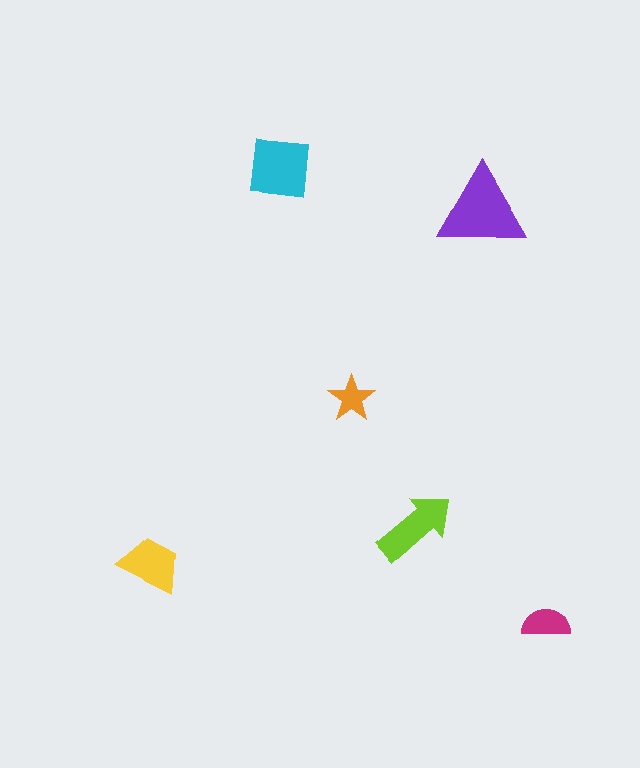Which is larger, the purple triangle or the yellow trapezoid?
The purple triangle.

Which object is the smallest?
The orange star.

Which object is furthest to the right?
The magenta semicircle is rightmost.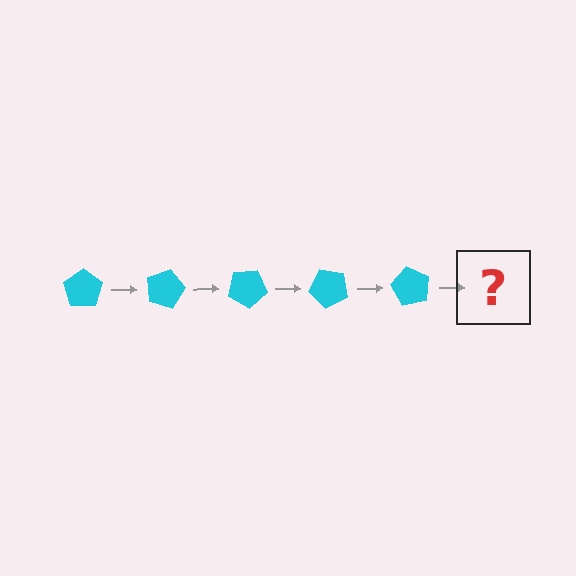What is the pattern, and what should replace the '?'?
The pattern is that the pentagon rotates 15 degrees each step. The '?' should be a cyan pentagon rotated 75 degrees.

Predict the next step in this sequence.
The next step is a cyan pentagon rotated 75 degrees.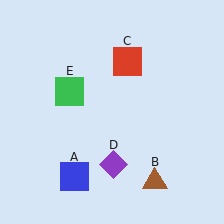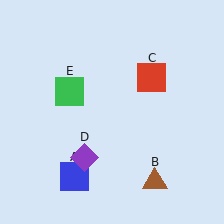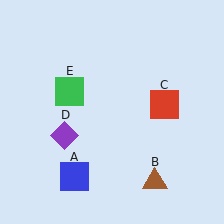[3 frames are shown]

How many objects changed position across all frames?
2 objects changed position: red square (object C), purple diamond (object D).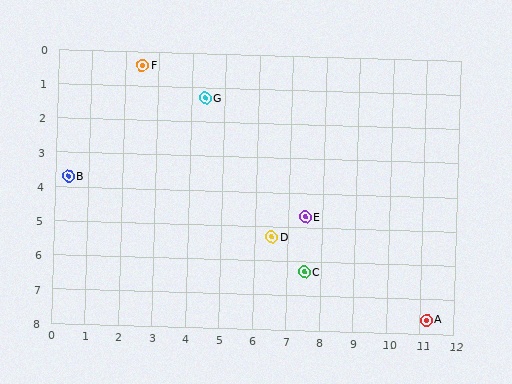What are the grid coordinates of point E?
Point E is at approximately (7.5, 4.7).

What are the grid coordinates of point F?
Point F is at approximately (2.5, 0.4).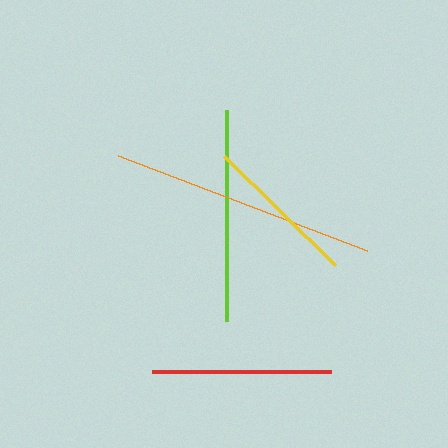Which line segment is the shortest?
The yellow line is the shortest at approximately 155 pixels.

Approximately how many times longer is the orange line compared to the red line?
The orange line is approximately 1.5 times the length of the red line.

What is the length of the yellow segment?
The yellow segment is approximately 155 pixels long.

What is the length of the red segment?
The red segment is approximately 179 pixels long.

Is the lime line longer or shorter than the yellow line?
The lime line is longer than the yellow line.